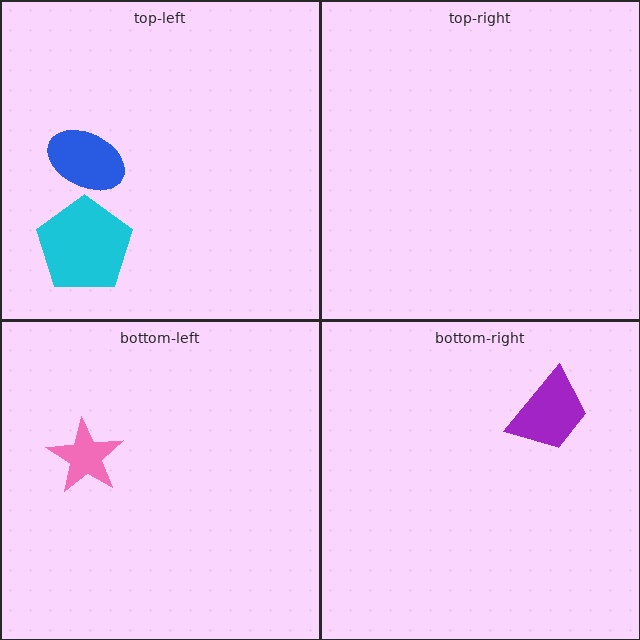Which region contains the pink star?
The bottom-left region.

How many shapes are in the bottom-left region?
1.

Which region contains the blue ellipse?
The top-left region.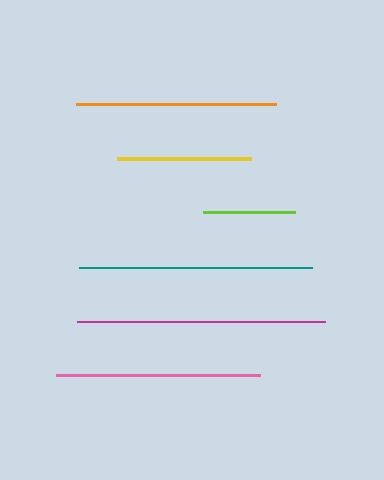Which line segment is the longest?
The magenta line is the longest at approximately 247 pixels.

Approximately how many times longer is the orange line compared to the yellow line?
The orange line is approximately 1.5 times the length of the yellow line.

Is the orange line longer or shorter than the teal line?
The teal line is longer than the orange line.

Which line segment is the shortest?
The lime line is the shortest at approximately 92 pixels.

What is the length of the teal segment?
The teal segment is approximately 234 pixels long.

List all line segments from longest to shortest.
From longest to shortest: magenta, teal, pink, orange, yellow, lime.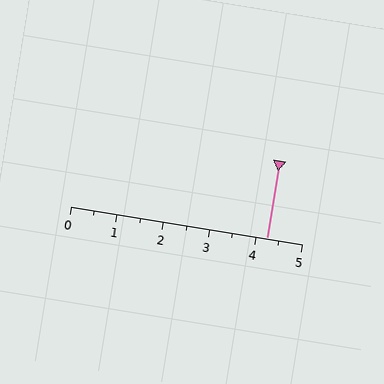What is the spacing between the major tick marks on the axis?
The major ticks are spaced 1 apart.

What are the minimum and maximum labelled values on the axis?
The axis runs from 0 to 5.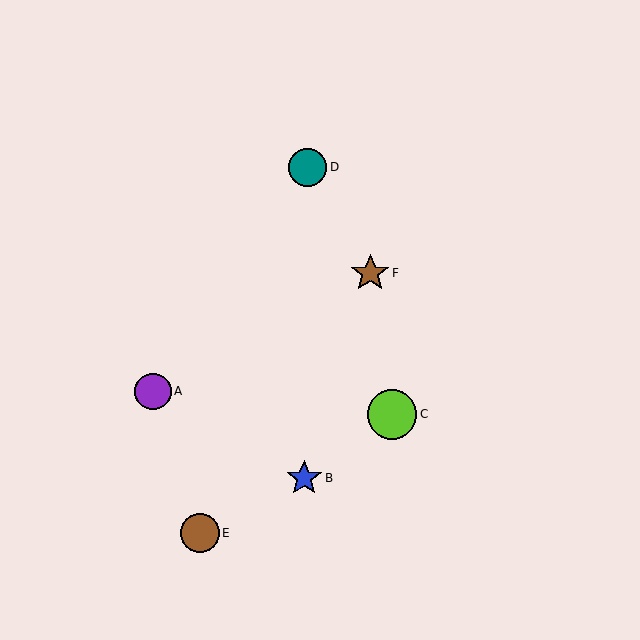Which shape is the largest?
The lime circle (labeled C) is the largest.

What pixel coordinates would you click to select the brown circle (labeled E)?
Click at (200, 533) to select the brown circle E.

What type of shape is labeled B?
Shape B is a blue star.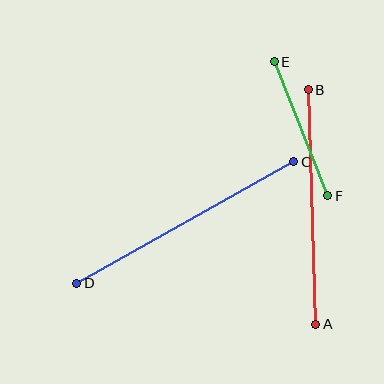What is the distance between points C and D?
The distance is approximately 249 pixels.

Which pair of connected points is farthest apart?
Points C and D are farthest apart.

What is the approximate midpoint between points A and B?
The midpoint is at approximately (312, 207) pixels.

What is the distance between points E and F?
The distance is approximately 144 pixels.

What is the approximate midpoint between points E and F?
The midpoint is at approximately (301, 129) pixels.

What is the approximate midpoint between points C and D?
The midpoint is at approximately (185, 223) pixels.